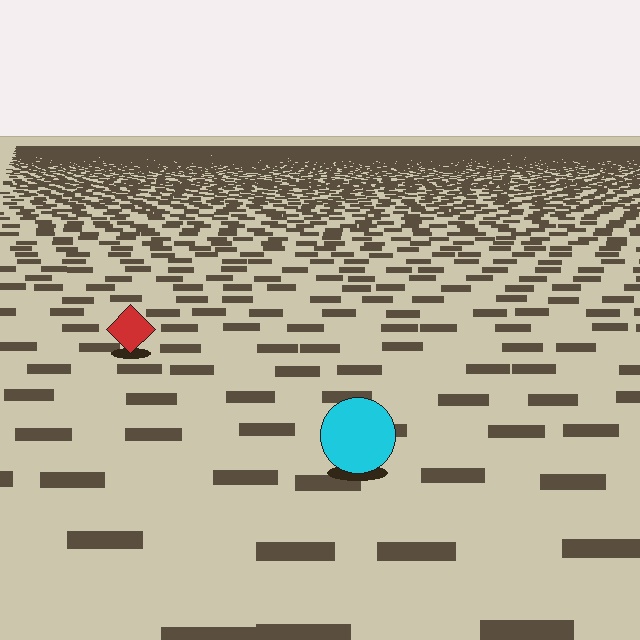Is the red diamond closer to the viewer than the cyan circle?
No. The cyan circle is closer — you can tell from the texture gradient: the ground texture is coarser near it.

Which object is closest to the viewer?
The cyan circle is closest. The texture marks near it are larger and more spread out.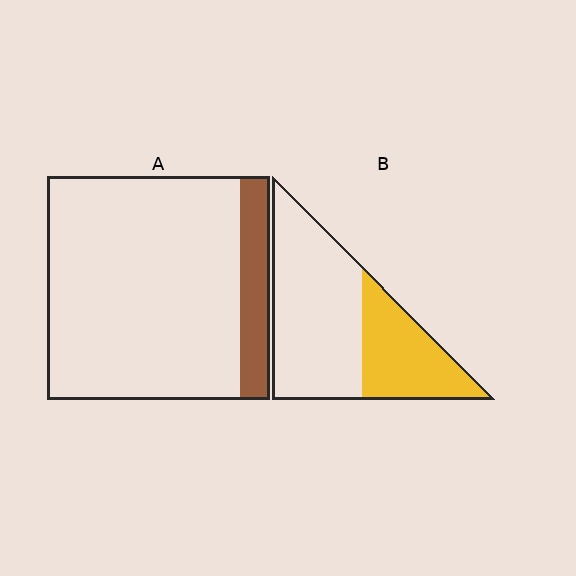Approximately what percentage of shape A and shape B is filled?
A is approximately 15% and B is approximately 35%.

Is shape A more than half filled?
No.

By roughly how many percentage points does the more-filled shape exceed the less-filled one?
By roughly 20 percentage points (B over A).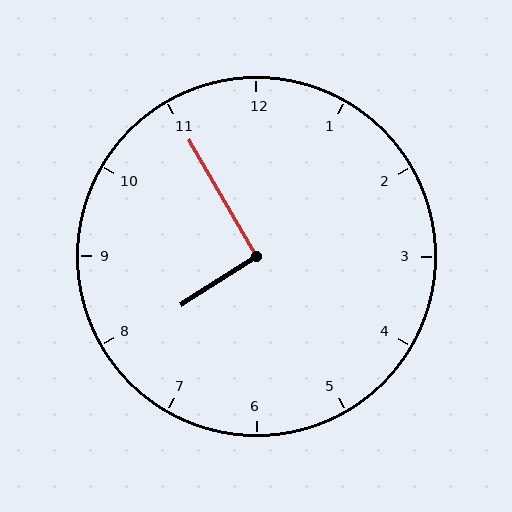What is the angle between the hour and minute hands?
Approximately 92 degrees.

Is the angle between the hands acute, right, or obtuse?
It is right.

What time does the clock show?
7:55.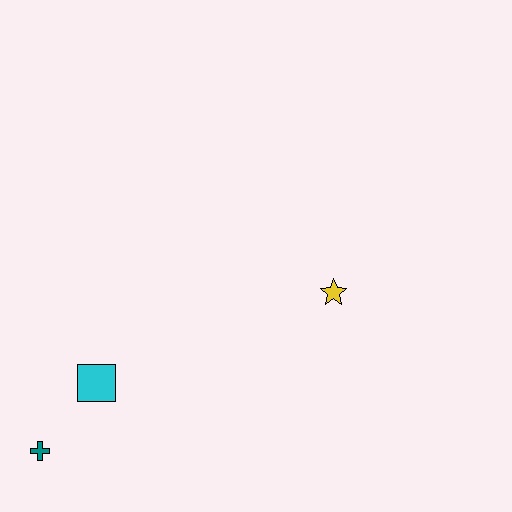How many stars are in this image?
There is 1 star.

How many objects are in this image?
There are 3 objects.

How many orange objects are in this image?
There are no orange objects.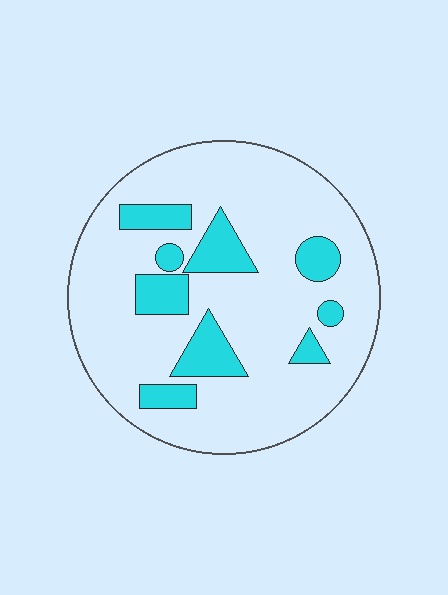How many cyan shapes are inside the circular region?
9.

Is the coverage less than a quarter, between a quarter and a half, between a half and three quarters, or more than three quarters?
Less than a quarter.